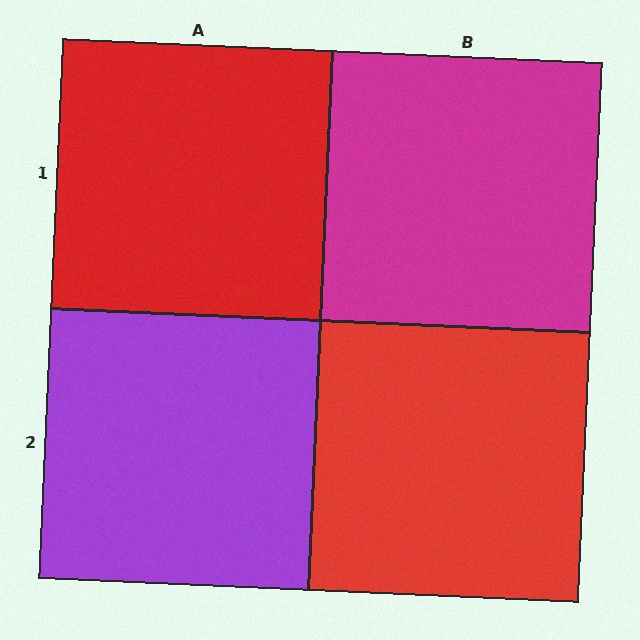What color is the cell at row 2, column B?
Red.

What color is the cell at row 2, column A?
Purple.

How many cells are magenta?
1 cell is magenta.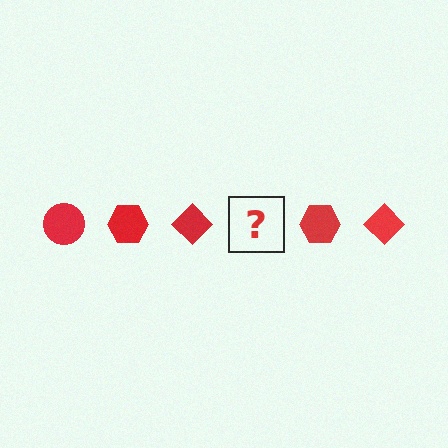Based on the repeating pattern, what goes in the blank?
The blank should be a red circle.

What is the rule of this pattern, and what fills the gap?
The rule is that the pattern cycles through circle, hexagon, diamond shapes in red. The gap should be filled with a red circle.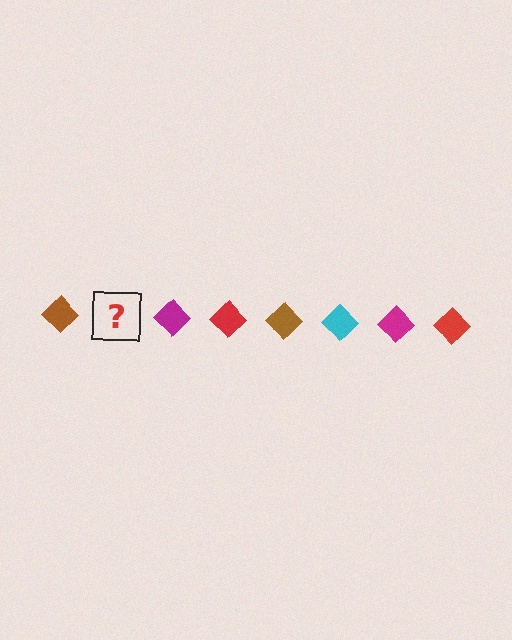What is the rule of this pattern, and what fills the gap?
The rule is that the pattern cycles through brown, cyan, magenta, red diamonds. The gap should be filled with a cyan diamond.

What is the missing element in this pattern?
The missing element is a cyan diamond.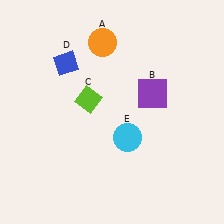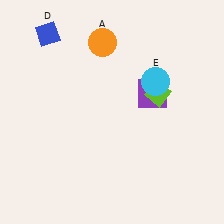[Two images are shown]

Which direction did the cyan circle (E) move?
The cyan circle (E) moved up.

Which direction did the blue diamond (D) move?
The blue diamond (D) moved up.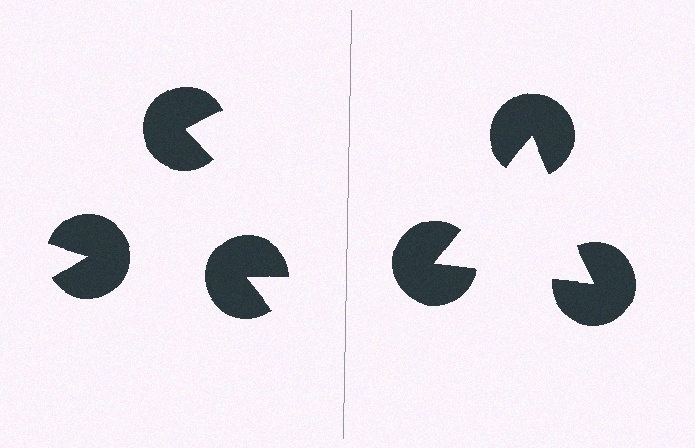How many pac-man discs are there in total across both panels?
6 — 3 on each side.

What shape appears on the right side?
An illusory triangle.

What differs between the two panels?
The pac-man discs are positioned identically on both sides; only the wedge orientations differ. On the right they align to a triangle; on the left they are misaligned.